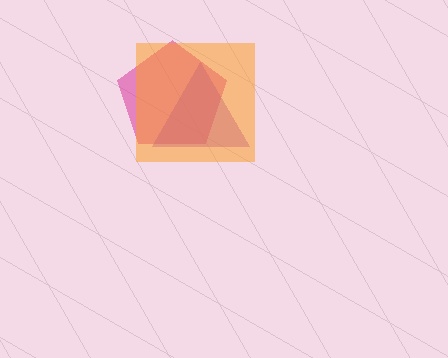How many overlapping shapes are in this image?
There are 3 overlapping shapes in the image.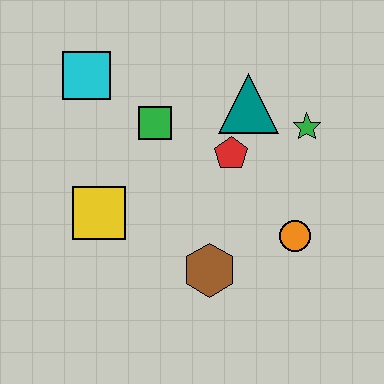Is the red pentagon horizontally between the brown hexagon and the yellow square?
No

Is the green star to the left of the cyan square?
No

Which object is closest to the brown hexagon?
The orange circle is closest to the brown hexagon.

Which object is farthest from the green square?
The orange circle is farthest from the green square.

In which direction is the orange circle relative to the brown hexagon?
The orange circle is to the right of the brown hexagon.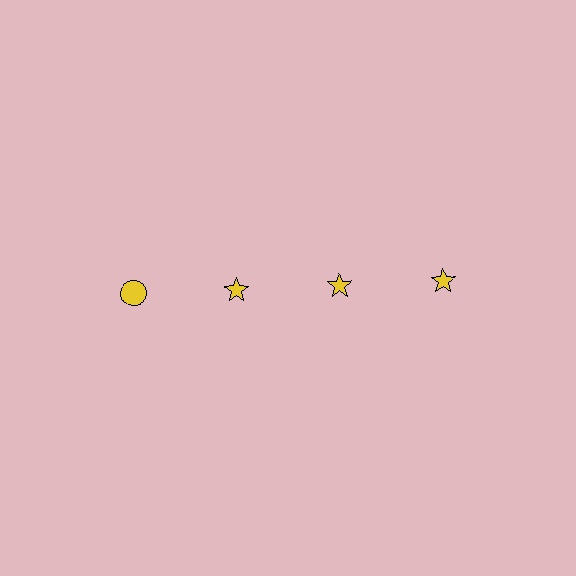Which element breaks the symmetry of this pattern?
The yellow circle in the top row, leftmost column breaks the symmetry. All other shapes are yellow stars.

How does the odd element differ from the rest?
It has a different shape: circle instead of star.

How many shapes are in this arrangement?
There are 4 shapes arranged in a grid pattern.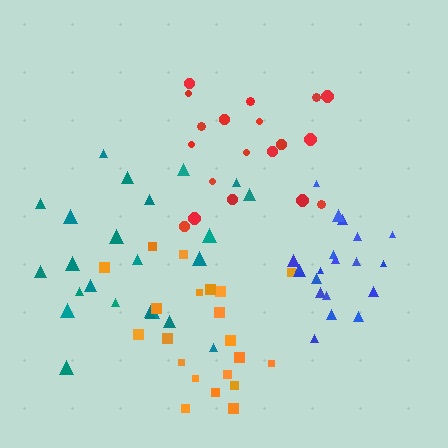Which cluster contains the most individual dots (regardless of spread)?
Teal (24).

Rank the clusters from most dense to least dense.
blue, teal, red, orange.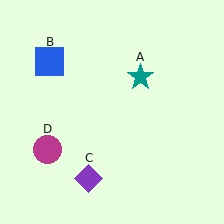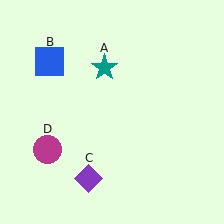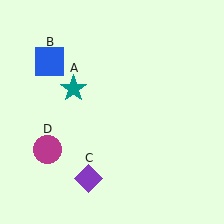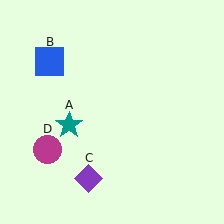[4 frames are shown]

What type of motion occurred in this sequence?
The teal star (object A) rotated counterclockwise around the center of the scene.